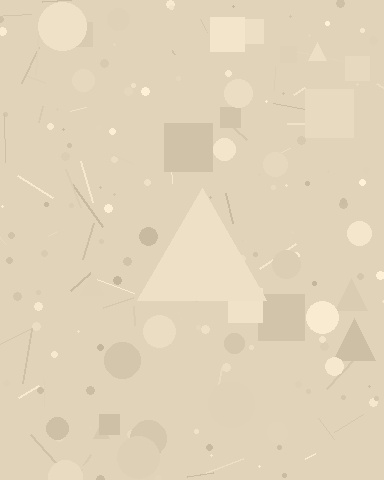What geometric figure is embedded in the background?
A triangle is embedded in the background.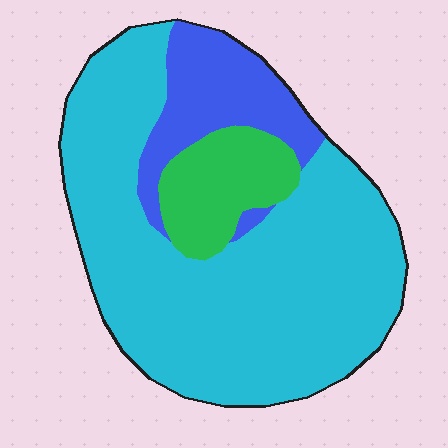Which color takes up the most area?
Cyan, at roughly 70%.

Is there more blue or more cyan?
Cyan.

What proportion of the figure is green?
Green takes up less than a quarter of the figure.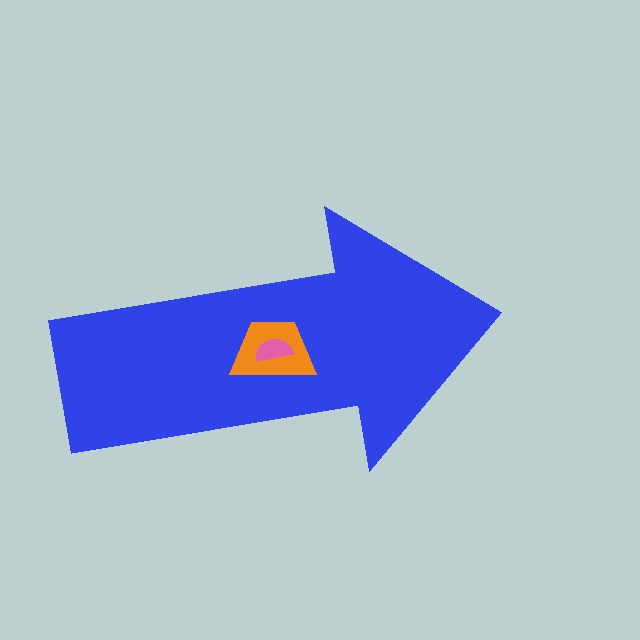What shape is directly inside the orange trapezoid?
The pink semicircle.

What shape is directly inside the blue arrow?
The orange trapezoid.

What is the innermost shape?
The pink semicircle.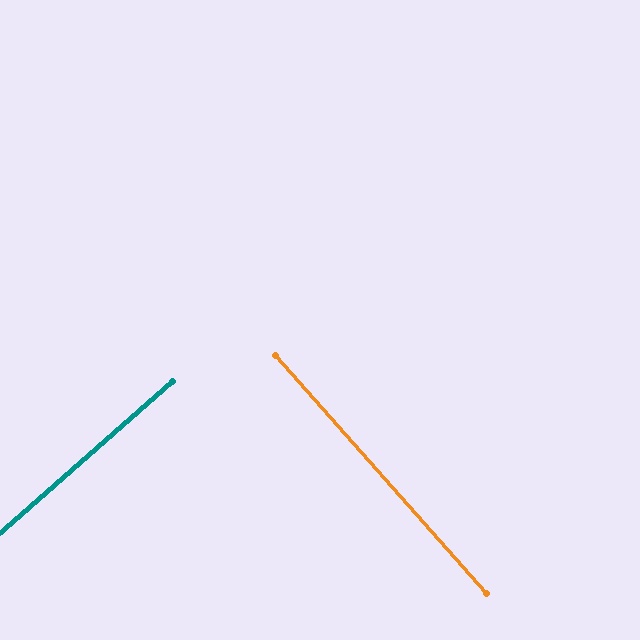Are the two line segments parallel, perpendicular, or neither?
Perpendicular — they meet at approximately 90°.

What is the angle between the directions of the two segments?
Approximately 90 degrees.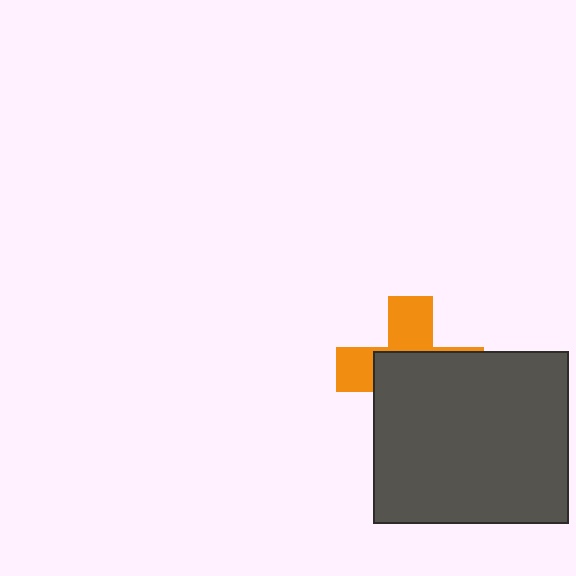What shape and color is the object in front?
The object in front is a dark gray rectangle.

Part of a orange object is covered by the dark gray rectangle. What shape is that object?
It is a cross.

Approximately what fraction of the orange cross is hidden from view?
Roughly 60% of the orange cross is hidden behind the dark gray rectangle.